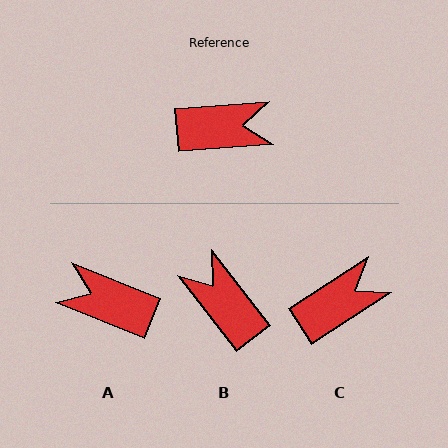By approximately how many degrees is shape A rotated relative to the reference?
Approximately 154 degrees counter-clockwise.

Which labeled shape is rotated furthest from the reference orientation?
A, about 154 degrees away.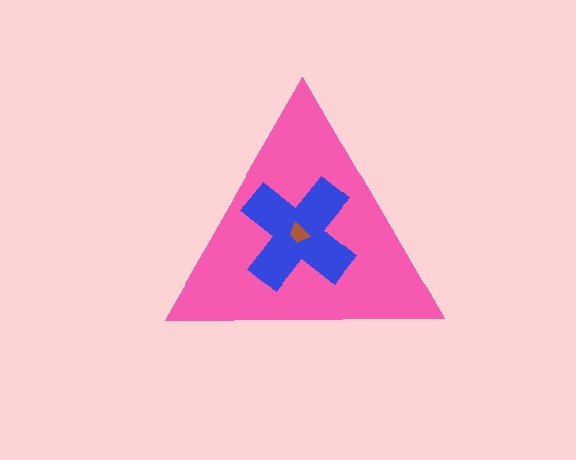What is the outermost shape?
The pink triangle.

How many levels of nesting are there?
3.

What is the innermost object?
The brown trapezoid.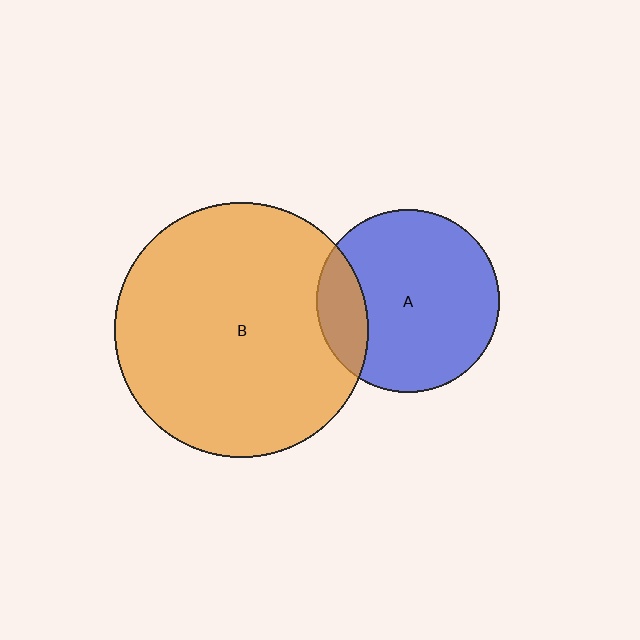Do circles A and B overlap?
Yes.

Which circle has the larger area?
Circle B (orange).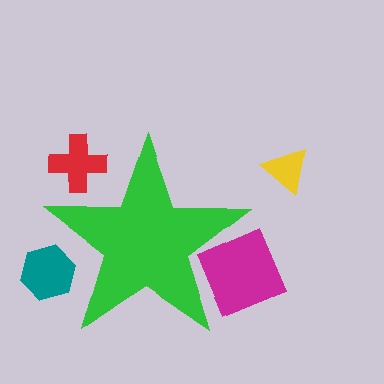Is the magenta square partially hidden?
Yes, the magenta square is partially hidden behind the green star.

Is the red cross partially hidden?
Yes, the red cross is partially hidden behind the green star.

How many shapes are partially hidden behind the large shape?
3 shapes are partially hidden.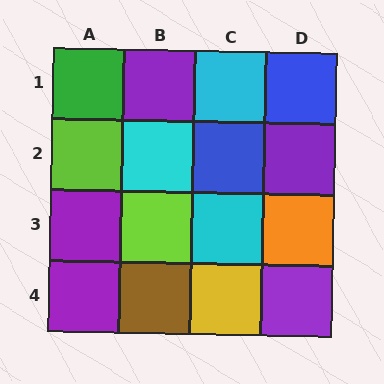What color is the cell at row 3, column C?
Cyan.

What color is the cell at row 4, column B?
Brown.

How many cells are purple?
5 cells are purple.